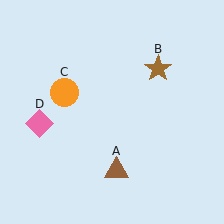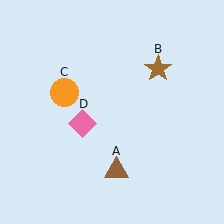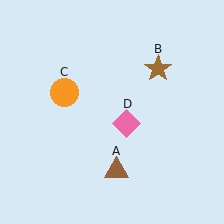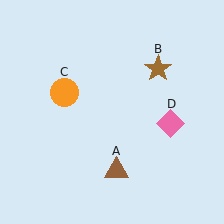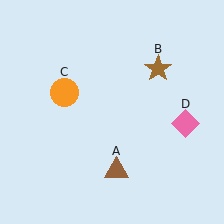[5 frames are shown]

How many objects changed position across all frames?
1 object changed position: pink diamond (object D).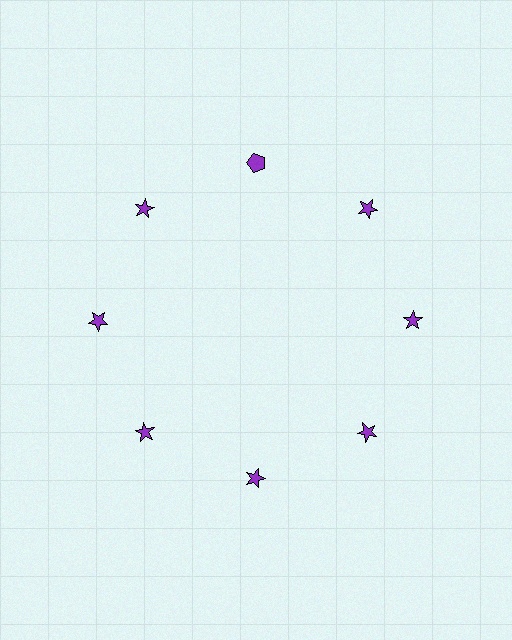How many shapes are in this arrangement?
There are 8 shapes arranged in a ring pattern.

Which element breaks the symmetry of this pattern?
The purple pentagon at roughly the 12 o'clock position breaks the symmetry. All other shapes are purple stars.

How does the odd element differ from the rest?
It has a different shape: pentagon instead of star.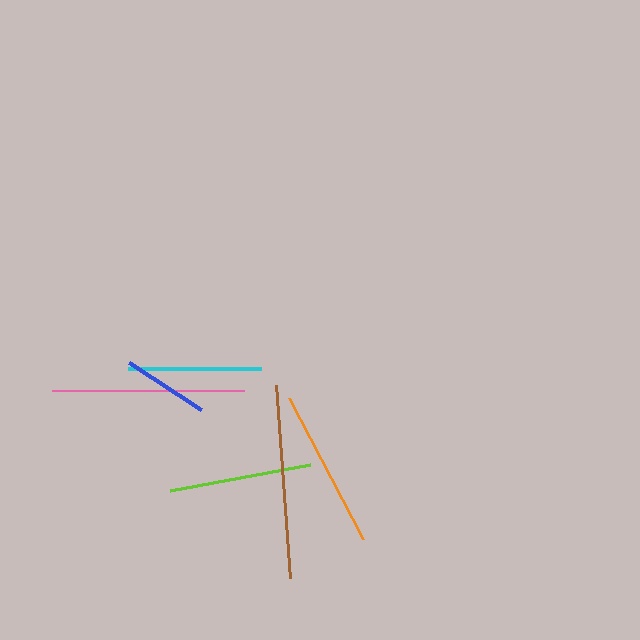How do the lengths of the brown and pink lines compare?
The brown and pink lines are approximately the same length.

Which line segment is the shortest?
The blue line is the shortest at approximately 86 pixels.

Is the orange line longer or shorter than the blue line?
The orange line is longer than the blue line.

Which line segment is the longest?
The brown line is the longest at approximately 193 pixels.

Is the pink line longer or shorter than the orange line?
The pink line is longer than the orange line.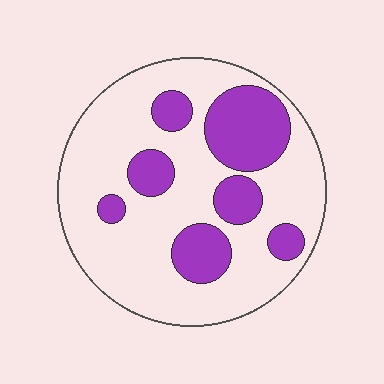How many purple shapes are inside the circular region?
7.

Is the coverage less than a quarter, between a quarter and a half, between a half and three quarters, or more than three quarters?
Between a quarter and a half.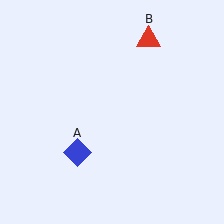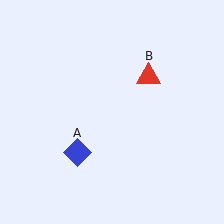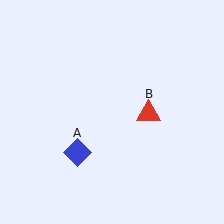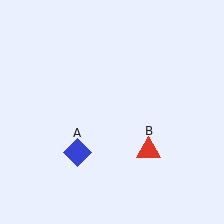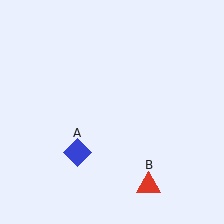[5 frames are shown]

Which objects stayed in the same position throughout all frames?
Blue diamond (object A) remained stationary.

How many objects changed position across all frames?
1 object changed position: red triangle (object B).